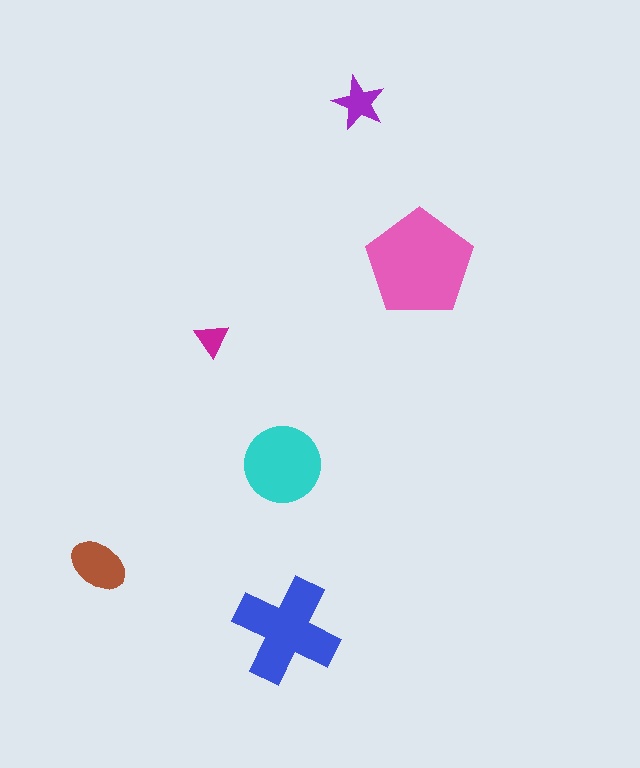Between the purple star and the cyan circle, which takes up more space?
The cyan circle.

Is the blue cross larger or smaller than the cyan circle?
Larger.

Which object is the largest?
The pink pentagon.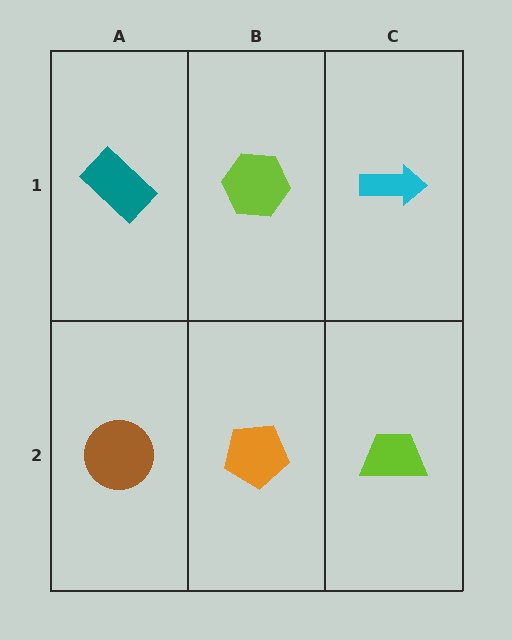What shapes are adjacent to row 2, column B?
A lime hexagon (row 1, column B), a brown circle (row 2, column A), a lime trapezoid (row 2, column C).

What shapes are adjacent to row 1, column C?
A lime trapezoid (row 2, column C), a lime hexagon (row 1, column B).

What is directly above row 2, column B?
A lime hexagon.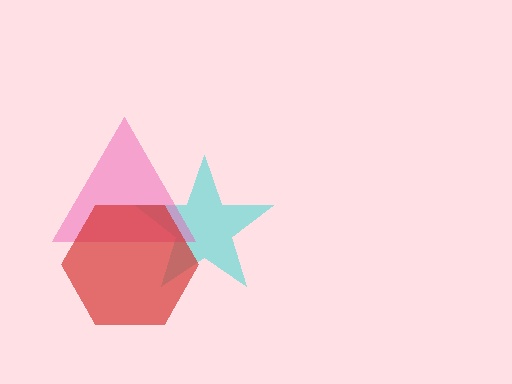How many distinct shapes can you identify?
There are 3 distinct shapes: a cyan star, a pink triangle, a red hexagon.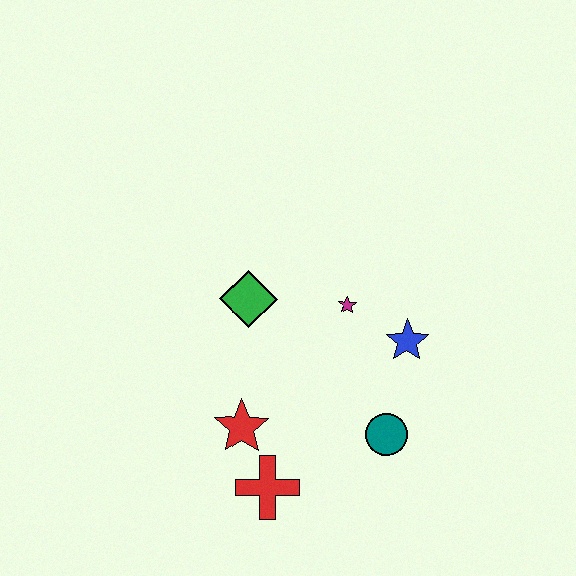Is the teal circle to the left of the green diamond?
No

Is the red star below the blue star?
Yes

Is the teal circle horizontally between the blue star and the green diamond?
Yes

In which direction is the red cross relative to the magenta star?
The red cross is below the magenta star.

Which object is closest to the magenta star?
The blue star is closest to the magenta star.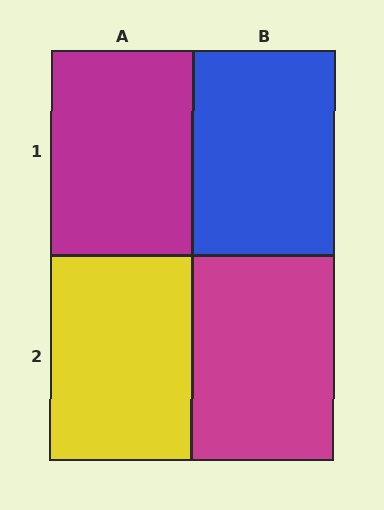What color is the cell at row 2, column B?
Magenta.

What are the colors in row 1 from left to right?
Magenta, blue.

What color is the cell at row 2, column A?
Yellow.